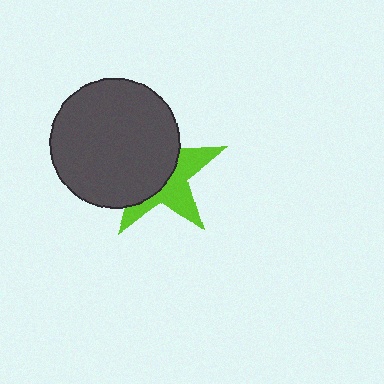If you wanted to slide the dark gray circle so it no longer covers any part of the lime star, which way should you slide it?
Slide it toward the upper-left — that is the most direct way to separate the two shapes.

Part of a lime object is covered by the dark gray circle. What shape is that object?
It is a star.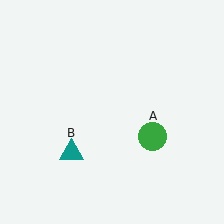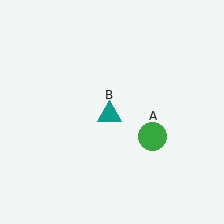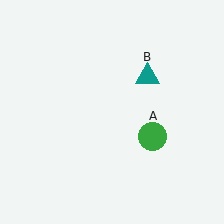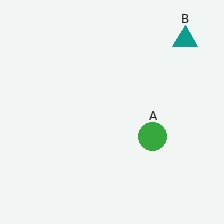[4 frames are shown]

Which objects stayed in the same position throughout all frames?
Green circle (object A) remained stationary.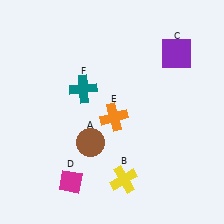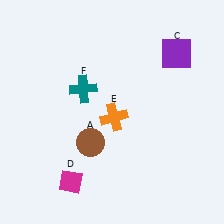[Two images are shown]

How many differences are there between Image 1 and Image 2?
There is 1 difference between the two images.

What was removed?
The yellow cross (B) was removed in Image 2.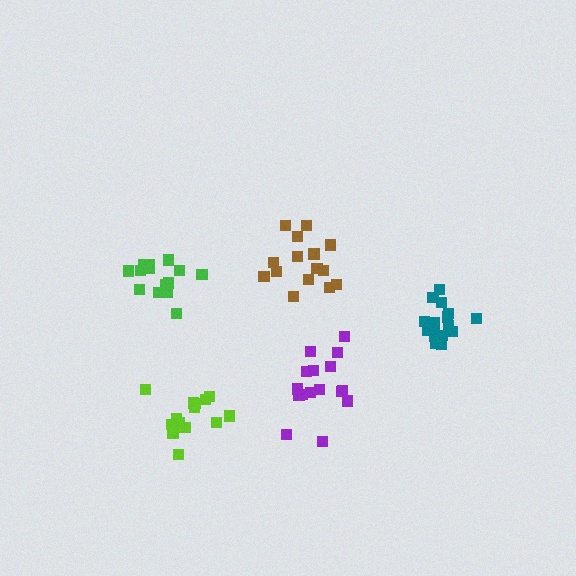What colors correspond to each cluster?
The clusters are colored: brown, teal, lime, green, purple.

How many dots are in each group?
Group 1: 15 dots, Group 2: 16 dots, Group 3: 15 dots, Group 4: 16 dots, Group 5: 16 dots (78 total).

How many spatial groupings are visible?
There are 5 spatial groupings.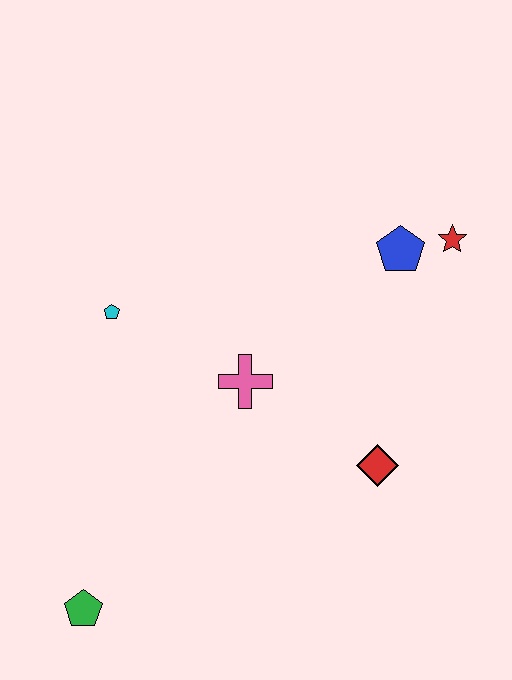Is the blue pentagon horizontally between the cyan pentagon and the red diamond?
No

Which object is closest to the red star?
The blue pentagon is closest to the red star.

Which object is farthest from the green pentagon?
The red star is farthest from the green pentagon.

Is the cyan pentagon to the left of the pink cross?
Yes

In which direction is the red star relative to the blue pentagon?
The red star is to the right of the blue pentagon.